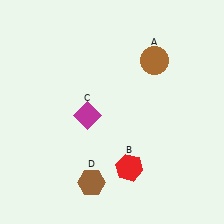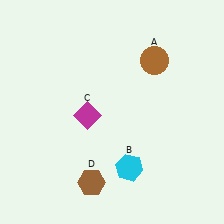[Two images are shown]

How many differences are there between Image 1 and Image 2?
There is 1 difference between the two images.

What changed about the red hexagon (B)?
In Image 1, B is red. In Image 2, it changed to cyan.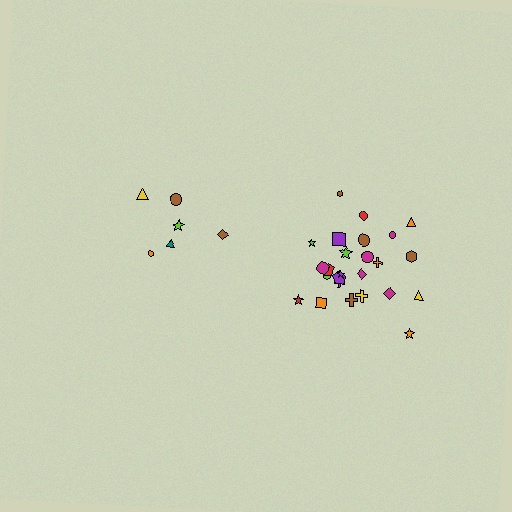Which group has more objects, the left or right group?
The right group.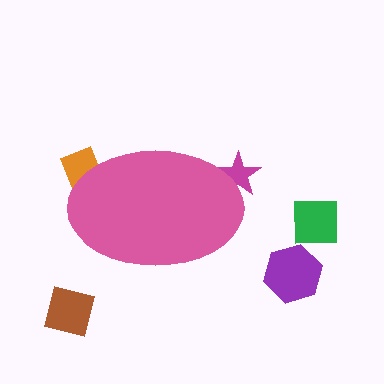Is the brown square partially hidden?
No, the brown square is fully visible.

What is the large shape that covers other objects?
A pink ellipse.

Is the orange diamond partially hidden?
Yes, the orange diamond is partially hidden behind the pink ellipse.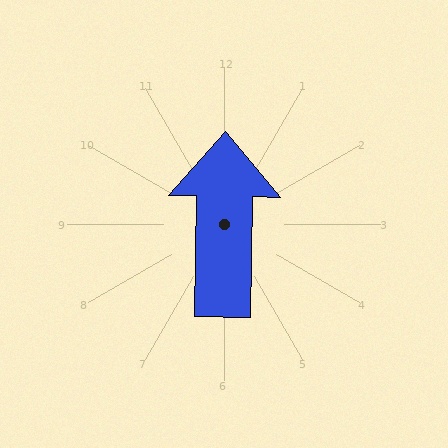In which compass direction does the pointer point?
North.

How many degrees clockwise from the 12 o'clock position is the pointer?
Approximately 1 degrees.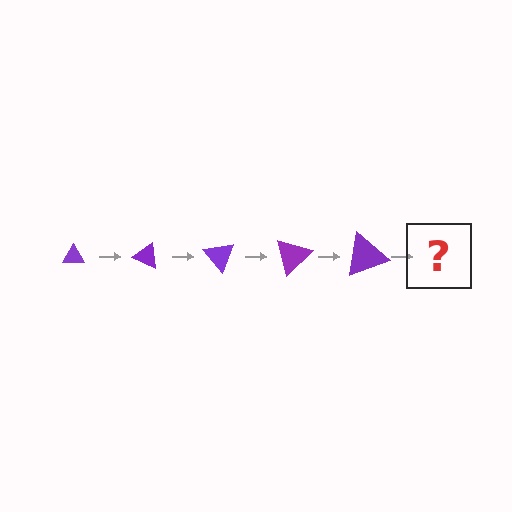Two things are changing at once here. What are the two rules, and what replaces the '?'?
The two rules are that the triangle grows larger each step and it rotates 25 degrees each step. The '?' should be a triangle, larger than the previous one and rotated 125 degrees from the start.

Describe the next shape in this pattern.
It should be a triangle, larger than the previous one and rotated 125 degrees from the start.